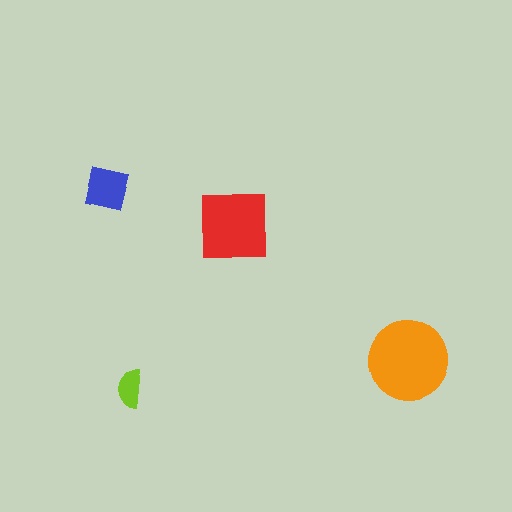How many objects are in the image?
There are 4 objects in the image.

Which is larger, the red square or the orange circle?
The orange circle.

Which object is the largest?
The orange circle.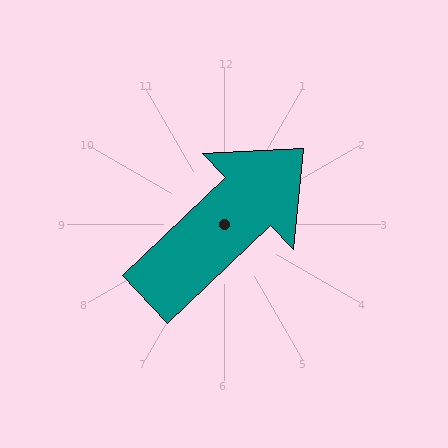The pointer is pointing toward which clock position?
Roughly 2 o'clock.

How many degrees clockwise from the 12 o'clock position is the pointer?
Approximately 46 degrees.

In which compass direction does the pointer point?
Northeast.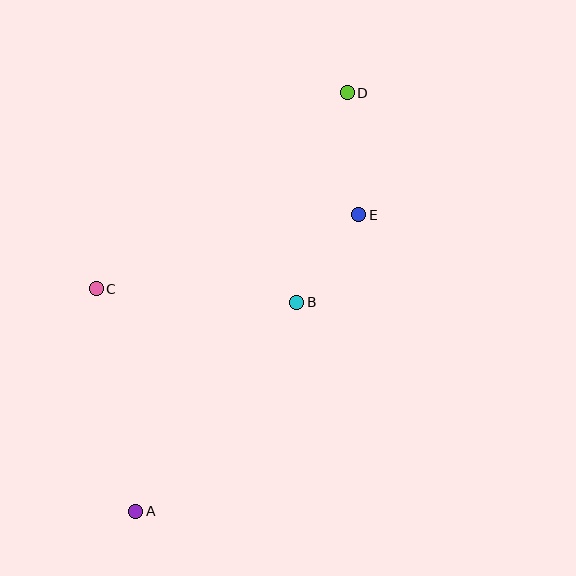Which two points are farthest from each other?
Points A and D are farthest from each other.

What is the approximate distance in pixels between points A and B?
The distance between A and B is approximately 264 pixels.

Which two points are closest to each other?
Points B and E are closest to each other.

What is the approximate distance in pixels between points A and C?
The distance between A and C is approximately 226 pixels.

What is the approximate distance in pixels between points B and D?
The distance between B and D is approximately 216 pixels.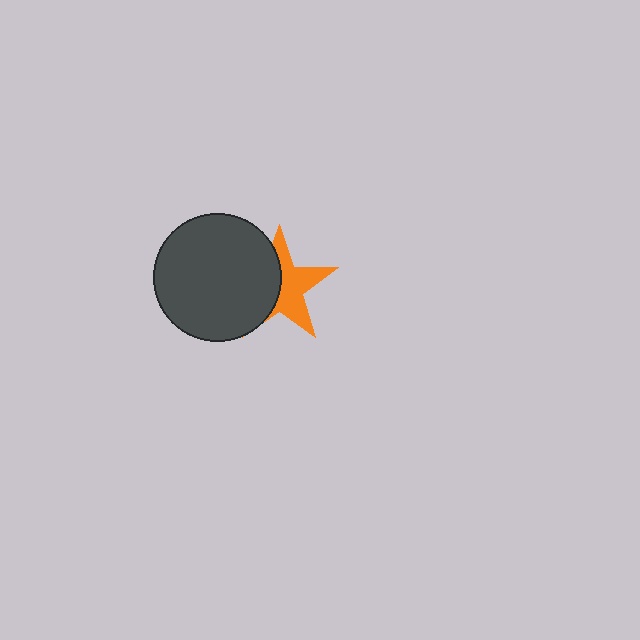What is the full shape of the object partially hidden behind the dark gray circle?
The partially hidden object is an orange star.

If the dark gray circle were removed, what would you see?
You would see the complete orange star.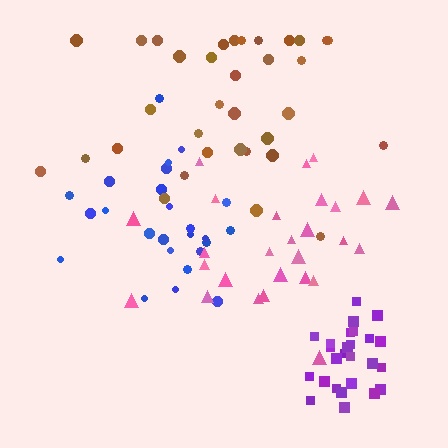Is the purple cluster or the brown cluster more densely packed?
Purple.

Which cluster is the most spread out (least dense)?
Brown.